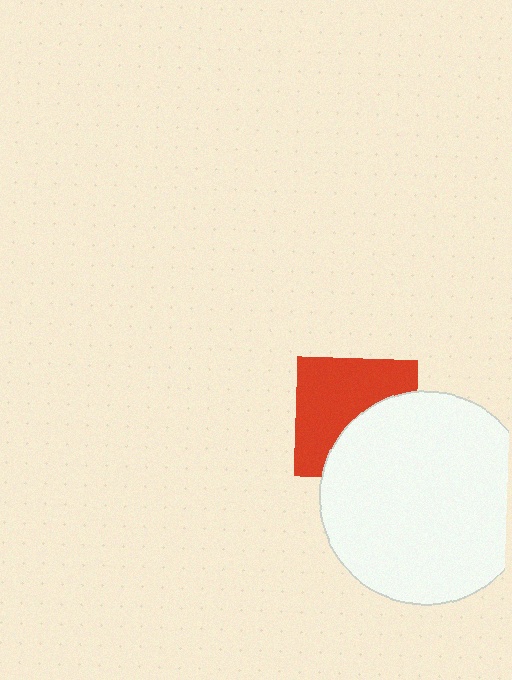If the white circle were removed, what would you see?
You would see the complete red square.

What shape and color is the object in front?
The object in front is a white circle.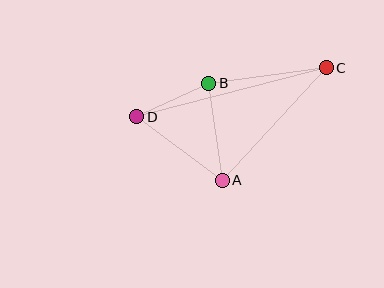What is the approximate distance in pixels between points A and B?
The distance between A and B is approximately 98 pixels.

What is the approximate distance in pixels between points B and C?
The distance between B and C is approximately 119 pixels.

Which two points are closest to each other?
Points B and D are closest to each other.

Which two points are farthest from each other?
Points C and D are farthest from each other.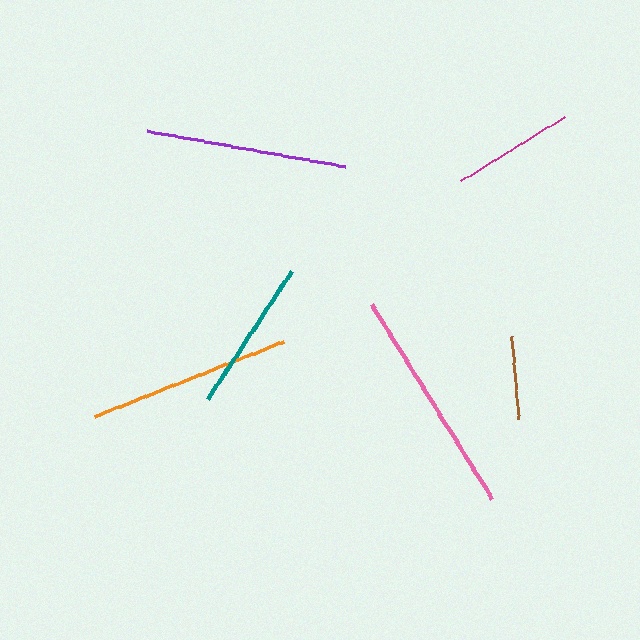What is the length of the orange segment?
The orange segment is approximately 203 pixels long.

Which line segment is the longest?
The pink line is the longest at approximately 229 pixels.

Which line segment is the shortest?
The brown line is the shortest at approximately 83 pixels.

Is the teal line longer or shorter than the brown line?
The teal line is longer than the brown line.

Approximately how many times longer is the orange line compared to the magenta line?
The orange line is approximately 1.7 times the length of the magenta line.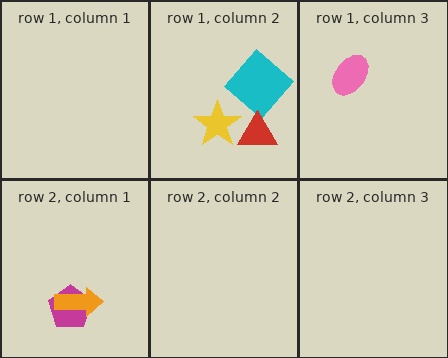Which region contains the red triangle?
The row 1, column 2 region.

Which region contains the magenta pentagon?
The row 2, column 1 region.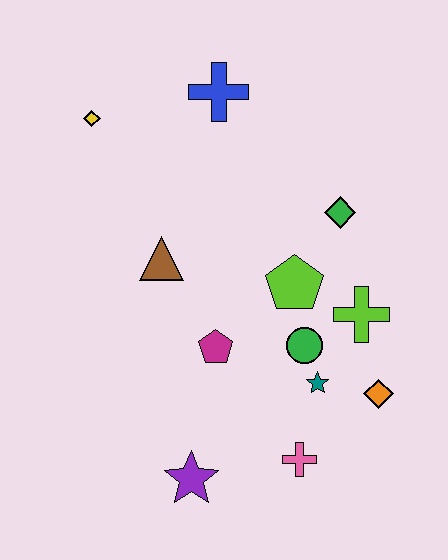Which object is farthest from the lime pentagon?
The yellow diamond is farthest from the lime pentagon.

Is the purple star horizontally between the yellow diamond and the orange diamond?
Yes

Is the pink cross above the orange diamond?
No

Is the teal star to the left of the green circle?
No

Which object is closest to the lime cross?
The green circle is closest to the lime cross.